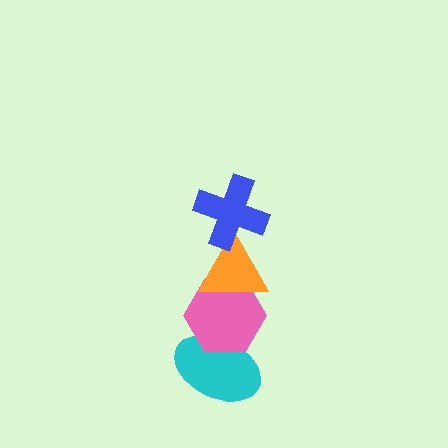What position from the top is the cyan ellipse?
The cyan ellipse is 4th from the top.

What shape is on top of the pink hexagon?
The orange triangle is on top of the pink hexagon.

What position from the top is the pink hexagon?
The pink hexagon is 3rd from the top.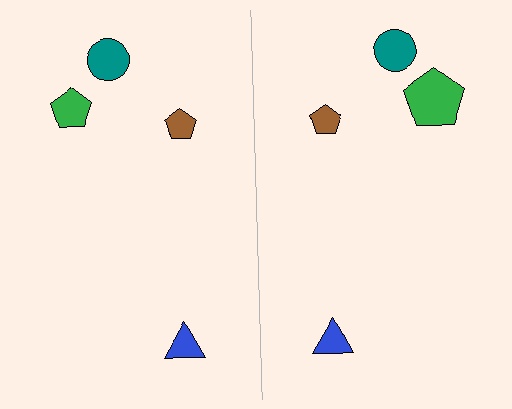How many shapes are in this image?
There are 8 shapes in this image.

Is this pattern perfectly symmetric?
No, the pattern is not perfectly symmetric. The green pentagon on the right side has a different size than its mirror counterpart.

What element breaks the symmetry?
The green pentagon on the right side has a different size than its mirror counterpart.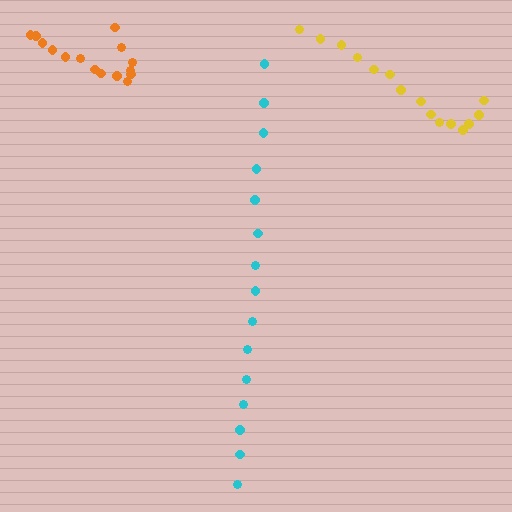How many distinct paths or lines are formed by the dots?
There are 3 distinct paths.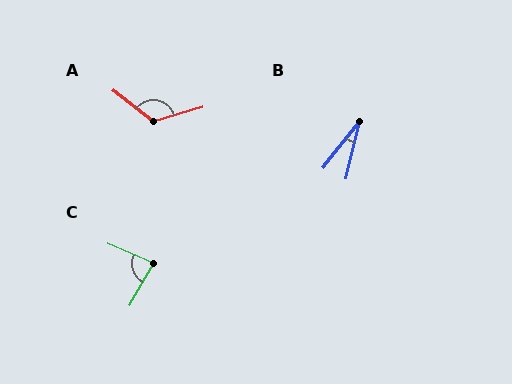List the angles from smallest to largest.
B (25°), C (83°), A (125°).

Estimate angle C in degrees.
Approximately 83 degrees.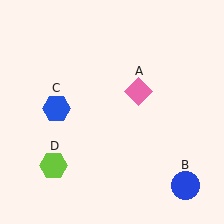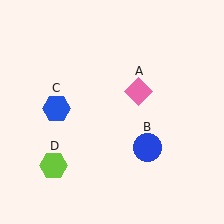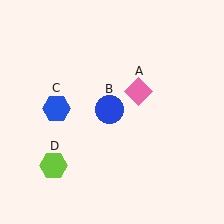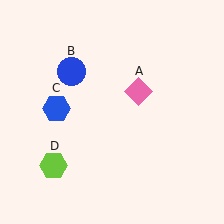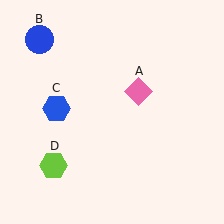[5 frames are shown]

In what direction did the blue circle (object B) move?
The blue circle (object B) moved up and to the left.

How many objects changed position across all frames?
1 object changed position: blue circle (object B).